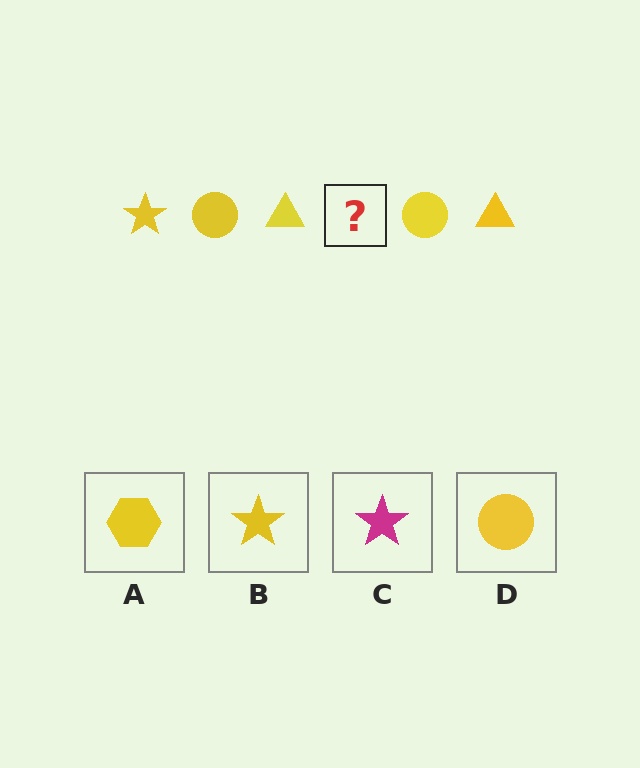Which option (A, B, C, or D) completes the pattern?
B.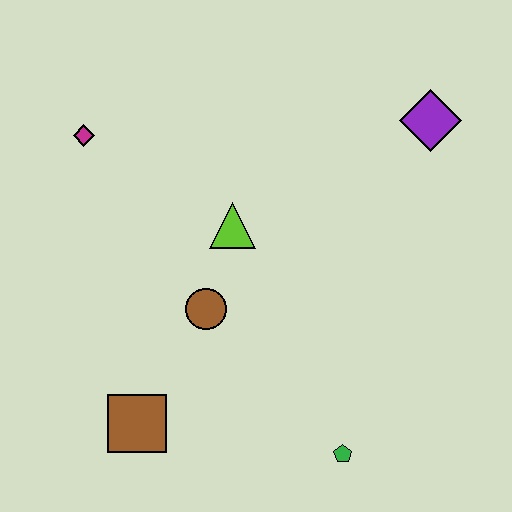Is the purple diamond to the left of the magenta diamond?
No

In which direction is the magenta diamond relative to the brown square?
The magenta diamond is above the brown square.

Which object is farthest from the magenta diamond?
The green pentagon is farthest from the magenta diamond.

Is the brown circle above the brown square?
Yes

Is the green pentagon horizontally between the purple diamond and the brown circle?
Yes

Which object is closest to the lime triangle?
The brown circle is closest to the lime triangle.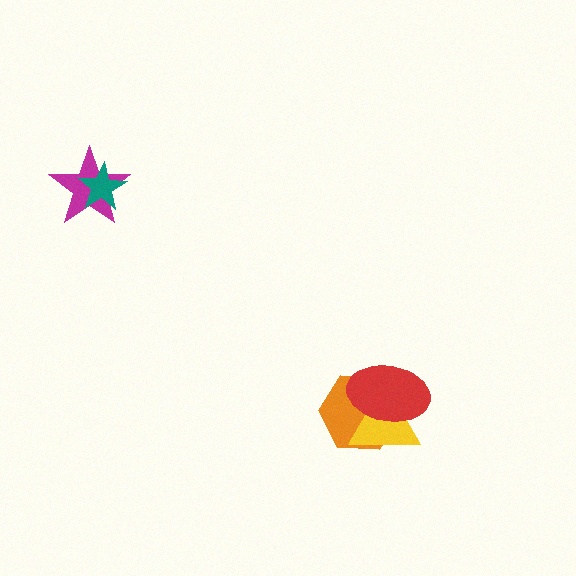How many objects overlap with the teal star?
1 object overlaps with the teal star.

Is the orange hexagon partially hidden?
Yes, it is partially covered by another shape.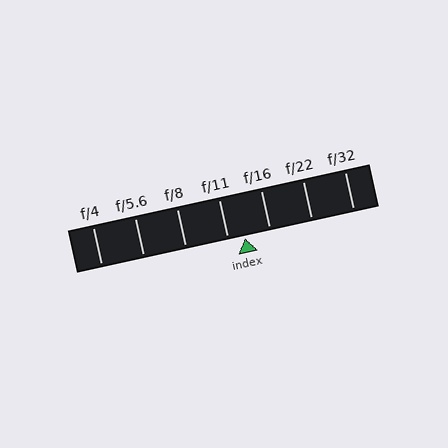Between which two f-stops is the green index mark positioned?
The index mark is between f/11 and f/16.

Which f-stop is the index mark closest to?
The index mark is closest to f/11.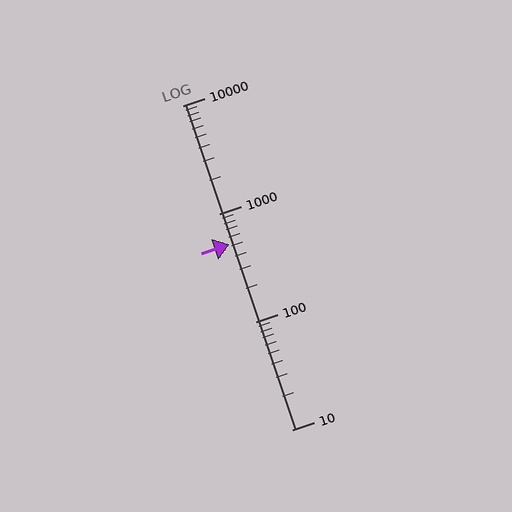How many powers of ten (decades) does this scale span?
The scale spans 3 decades, from 10 to 10000.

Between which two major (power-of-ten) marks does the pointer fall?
The pointer is between 100 and 1000.